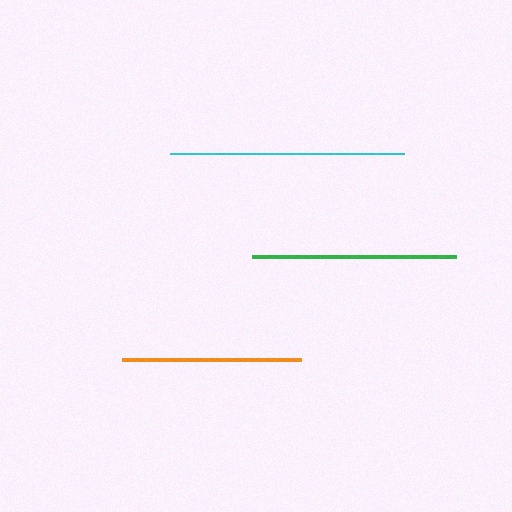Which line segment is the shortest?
The orange line is the shortest at approximately 179 pixels.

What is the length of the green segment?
The green segment is approximately 203 pixels long.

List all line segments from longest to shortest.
From longest to shortest: cyan, green, orange.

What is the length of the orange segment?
The orange segment is approximately 179 pixels long.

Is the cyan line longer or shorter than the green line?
The cyan line is longer than the green line.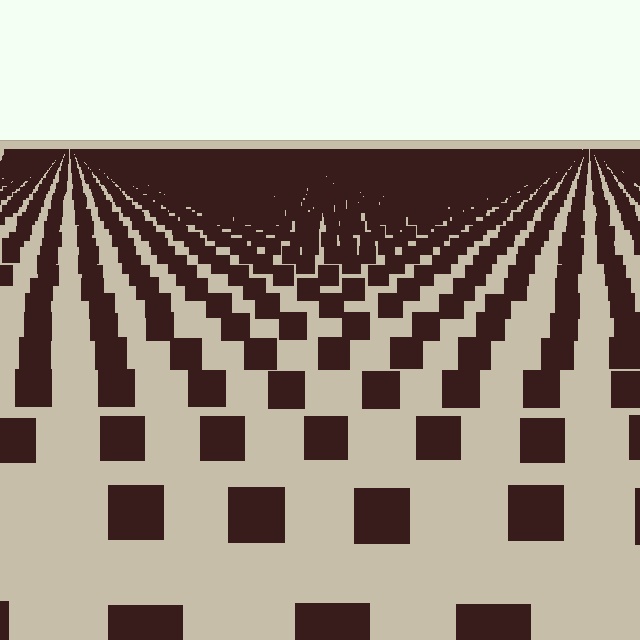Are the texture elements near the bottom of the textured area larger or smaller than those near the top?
Larger. Near the bottom, elements are closer to the viewer and appear at a bigger on-screen size.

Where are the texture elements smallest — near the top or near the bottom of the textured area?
Near the top.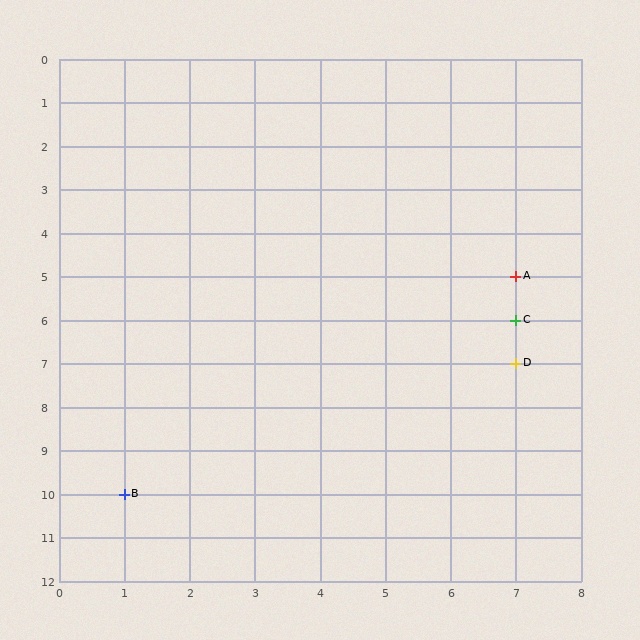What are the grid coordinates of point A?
Point A is at grid coordinates (7, 5).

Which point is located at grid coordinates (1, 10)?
Point B is at (1, 10).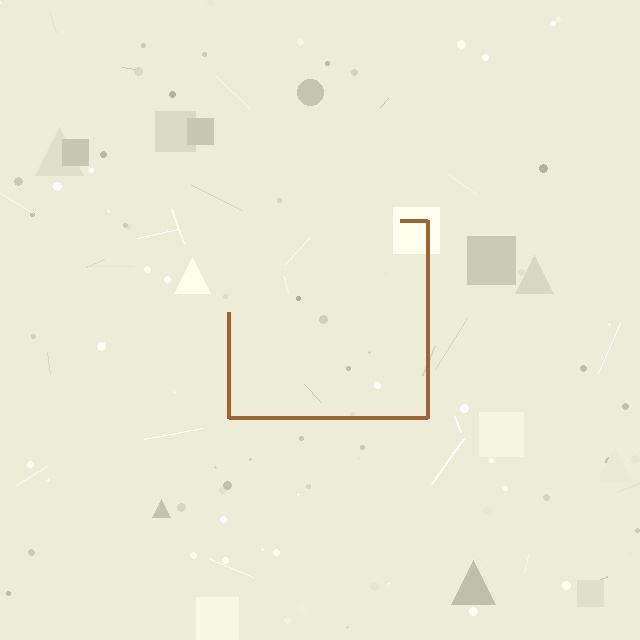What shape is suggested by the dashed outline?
The dashed outline suggests a square.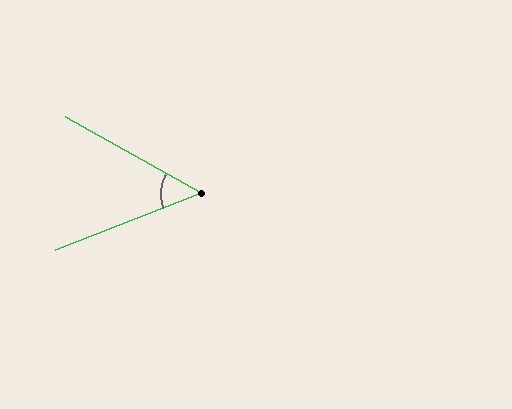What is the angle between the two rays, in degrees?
Approximately 50 degrees.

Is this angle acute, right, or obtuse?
It is acute.